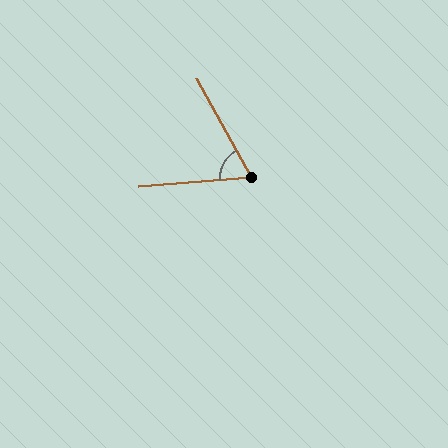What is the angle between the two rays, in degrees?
Approximately 66 degrees.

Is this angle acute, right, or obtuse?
It is acute.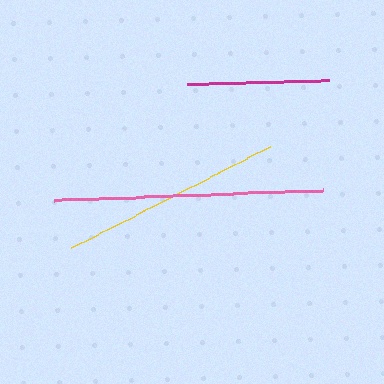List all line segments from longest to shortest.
From longest to shortest: pink, yellow, magenta.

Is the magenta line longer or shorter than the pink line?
The pink line is longer than the magenta line.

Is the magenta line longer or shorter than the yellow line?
The yellow line is longer than the magenta line.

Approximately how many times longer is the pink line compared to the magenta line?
The pink line is approximately 1.9 times the length of the magenta line.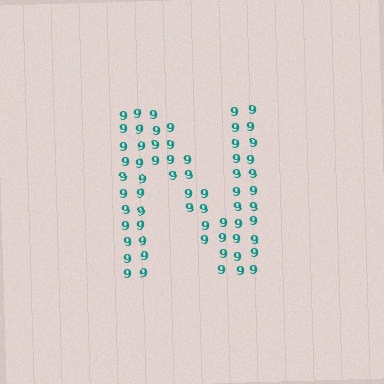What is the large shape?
The large shape is the letter N.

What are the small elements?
The small elements are digit 9's.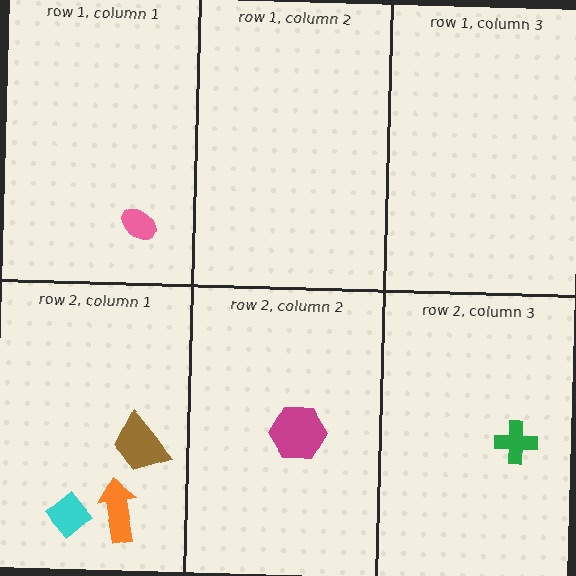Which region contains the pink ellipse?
The row 1, column 1 region.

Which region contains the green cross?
The row 2, column 3 region.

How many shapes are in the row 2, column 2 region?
1.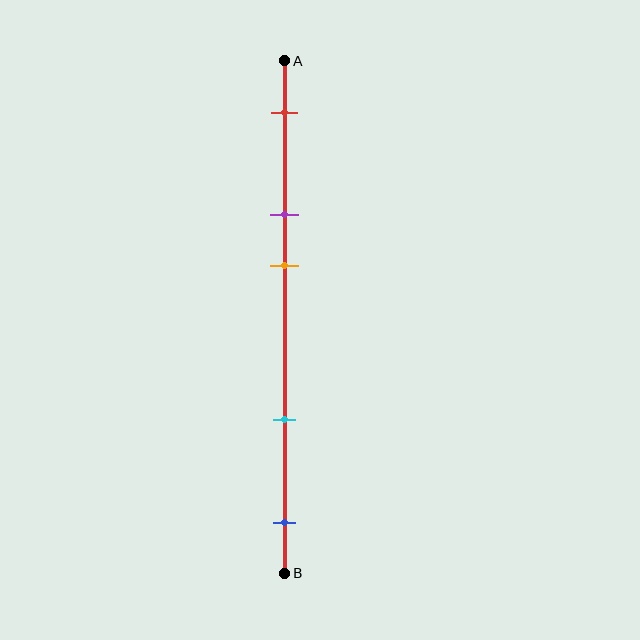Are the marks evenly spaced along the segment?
No, the marks are not evenly spaced.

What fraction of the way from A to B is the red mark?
The red mark is approximately 10% (0.1) of the way from A to B.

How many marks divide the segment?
There are 5 marks dividing the segment.